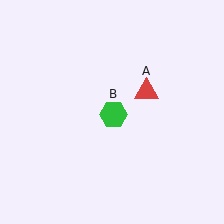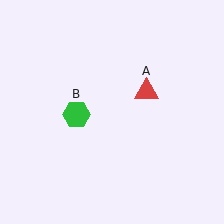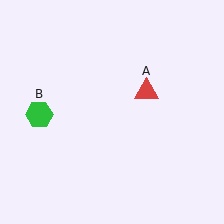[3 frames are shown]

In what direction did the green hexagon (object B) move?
The green hexagon (object B) moved left.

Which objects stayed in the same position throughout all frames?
Red triangle (object A) remained stationary.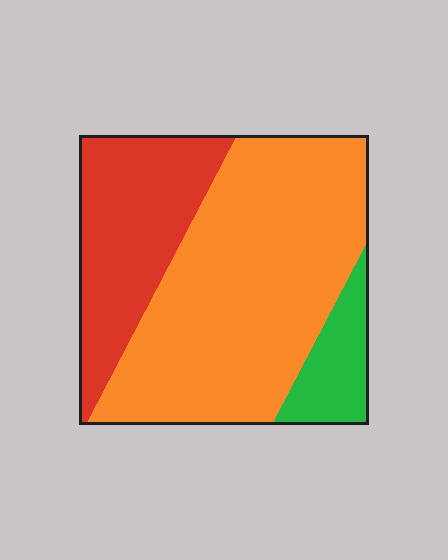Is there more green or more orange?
Orange.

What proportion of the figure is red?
Red covers 28% of the figure.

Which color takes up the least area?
Green, at roughly 10%.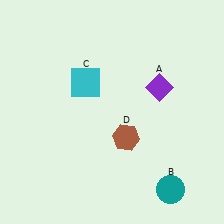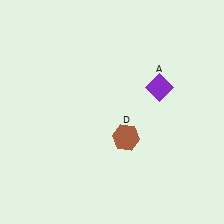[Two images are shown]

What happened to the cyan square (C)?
The cyan square (C) was removed in Image 2. It was in the top-left area of Image 1.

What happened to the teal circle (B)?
The teal circle (B) was removed in Image 2. It was in the bottom-right area of Image 1.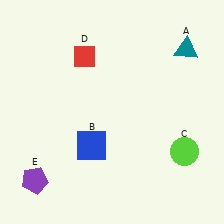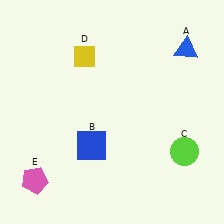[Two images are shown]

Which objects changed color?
A changed from teal to blue. D changed from red to yellow. E changed from purple to pink.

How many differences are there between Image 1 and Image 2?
There are 3 differences between the two images.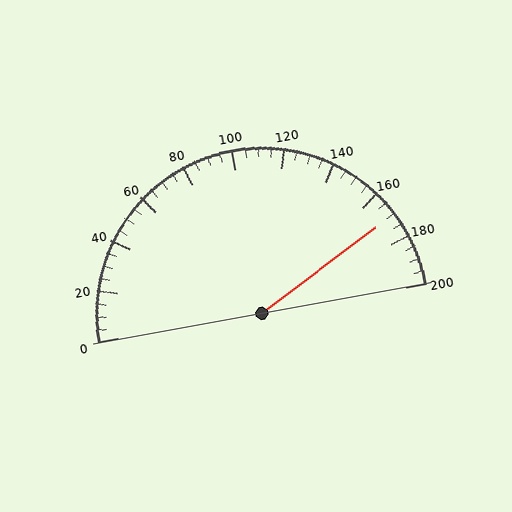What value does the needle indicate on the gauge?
The needle indicates approximately 170.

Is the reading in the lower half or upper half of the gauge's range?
The reading is in the upper half of the range (0 to 200).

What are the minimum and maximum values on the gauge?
The gauge ranges from 0 to 200.